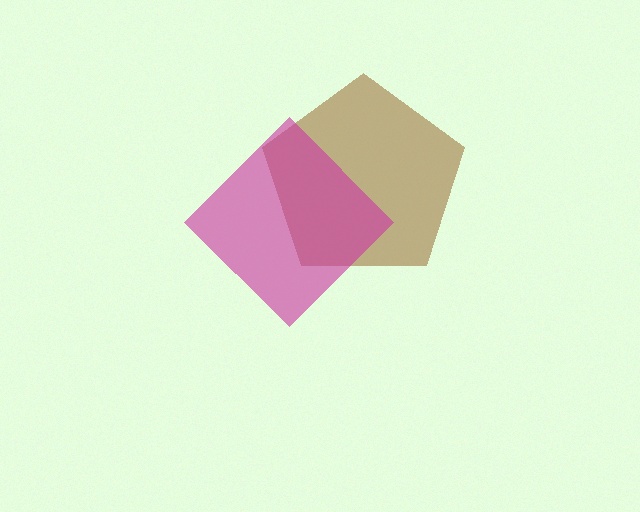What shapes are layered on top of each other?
The layered shapes are: a brown pentagon, a magenta diamond.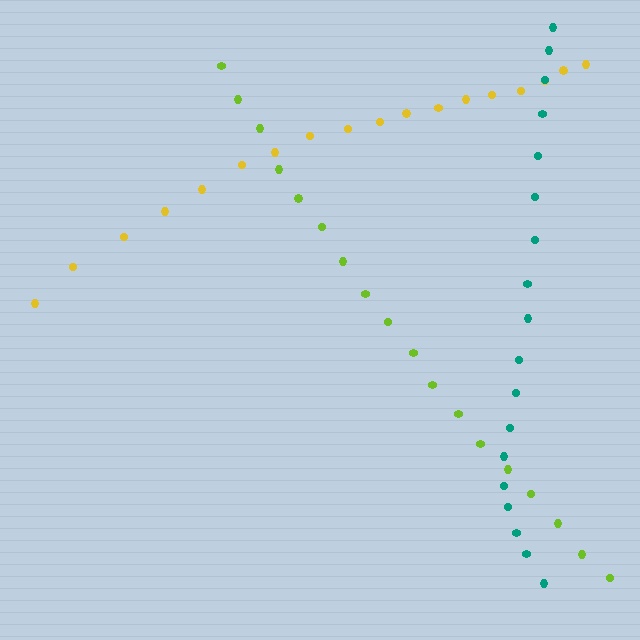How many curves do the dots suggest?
There are 3 distinct paths.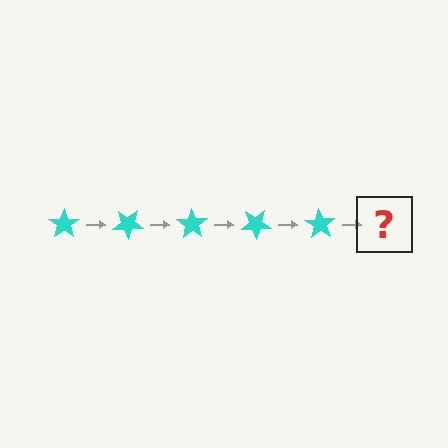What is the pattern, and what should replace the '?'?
The pattern is that the star rotates 35 degrees each step. The '?' should be a cyan star rotated 175 degrees.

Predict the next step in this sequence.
The next step is a cyan star rotated 175 degrees.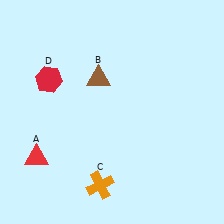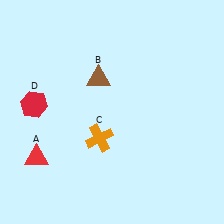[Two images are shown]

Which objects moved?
The objects that moved are: the orange cross (C), the red hexagon (D).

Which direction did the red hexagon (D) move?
The red hexagon (D) moved down.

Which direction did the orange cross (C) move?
The orange cross (C) moved up.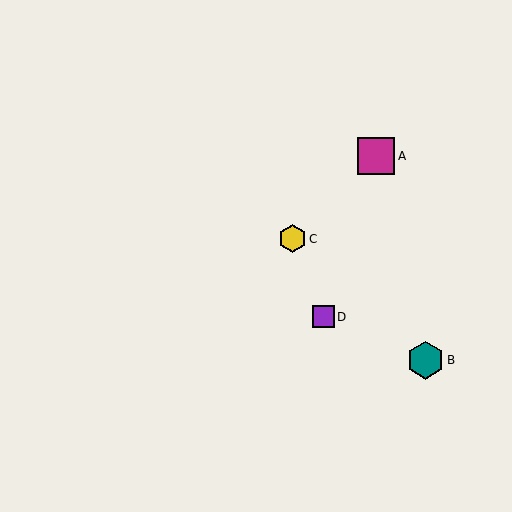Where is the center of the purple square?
The center of the purple square is at (324, 317).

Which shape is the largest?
The teal hexagon (labeled B) is the largest.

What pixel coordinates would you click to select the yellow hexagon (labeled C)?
Click at (292, 239) to select the yellow hexagon C.